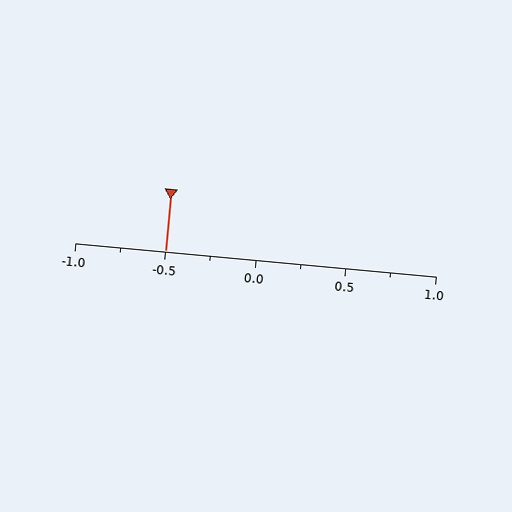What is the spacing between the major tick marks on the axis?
The major ticks are spaced 0.5 apart.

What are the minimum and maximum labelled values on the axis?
The axis runs from -1.0 to 1.0.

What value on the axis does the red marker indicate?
The marker indicates approximately -0.5.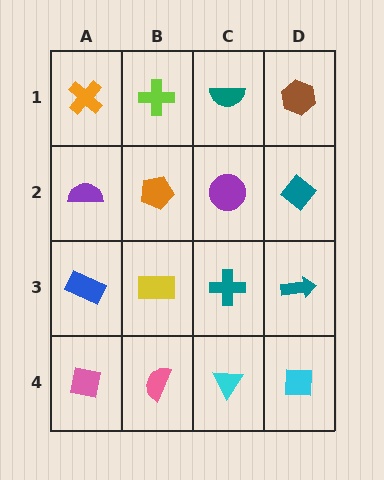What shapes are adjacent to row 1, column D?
A teal diamond (row 2, column D), a teal semicircle (row 1, column C).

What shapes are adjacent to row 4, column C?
A teal cross (row 3, column C), a pink semicircle (row 4, column B), a cyan square (row 4, column D).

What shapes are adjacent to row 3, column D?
A teal diamond (row 2, column D), a cyan square (row 4, column D), a teal cross (row 3, column C).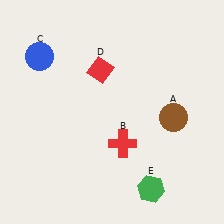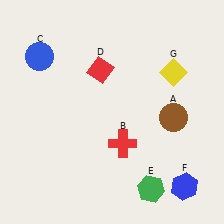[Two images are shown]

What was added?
A blue hexagon (F), a yellow diamond (G) were added in Image 2.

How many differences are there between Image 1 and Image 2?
There are 2 differences between the two images.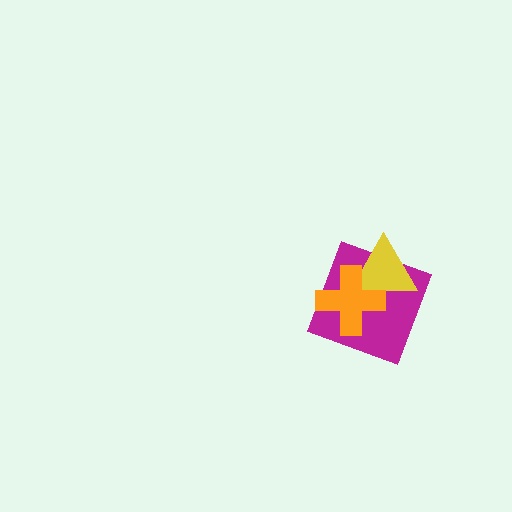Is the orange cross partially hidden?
No, no other shape covers it.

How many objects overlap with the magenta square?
2 objects overlap with the magenta square.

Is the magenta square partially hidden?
Yes, it is partially covered by another shape.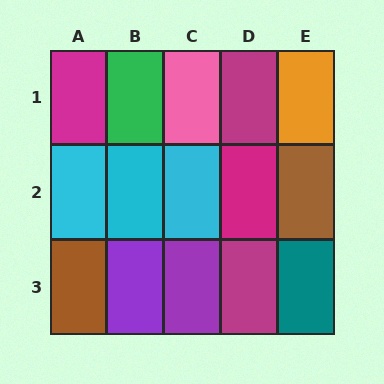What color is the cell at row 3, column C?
Purple.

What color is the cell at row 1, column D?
Magenta.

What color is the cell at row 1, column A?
Magenta.